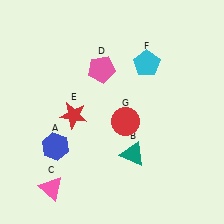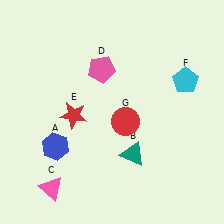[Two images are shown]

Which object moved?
The cyan pentagon (F) moved right.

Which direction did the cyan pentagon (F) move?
The cyan pentagon (F) moved right.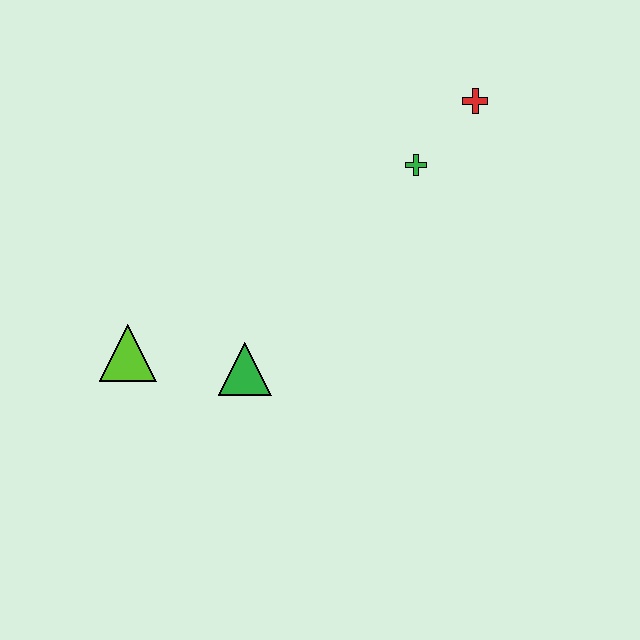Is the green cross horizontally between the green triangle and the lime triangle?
No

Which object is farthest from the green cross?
The lime triangle is farthest from the green cross.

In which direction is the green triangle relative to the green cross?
The green triangle is below the green cross.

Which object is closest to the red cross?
The green cross is closest to the red cross.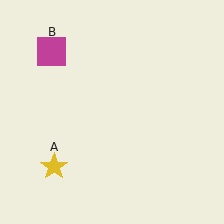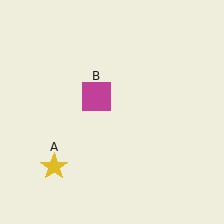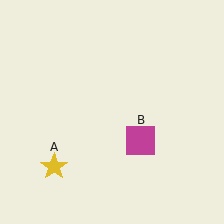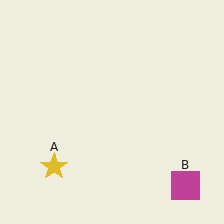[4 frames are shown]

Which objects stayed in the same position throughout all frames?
Yellow star (object A) remained stationary.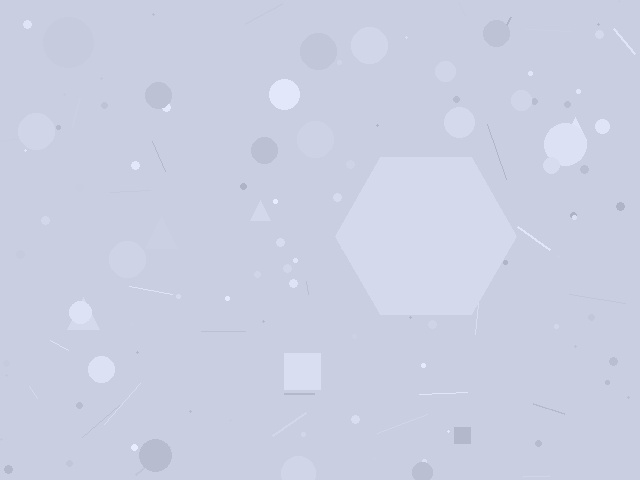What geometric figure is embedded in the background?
A hexagon is embedded in the background.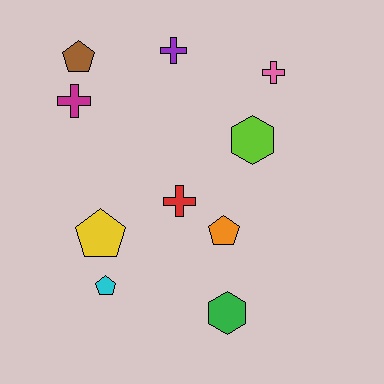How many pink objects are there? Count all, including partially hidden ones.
There is 1 pink object.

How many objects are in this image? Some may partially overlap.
There are 10 objects.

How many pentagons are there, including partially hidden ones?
There are 4 pentagons.